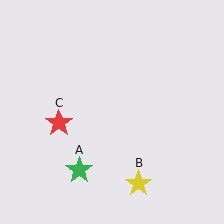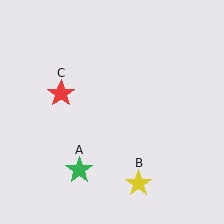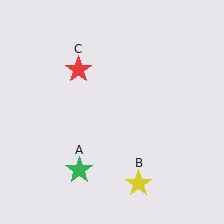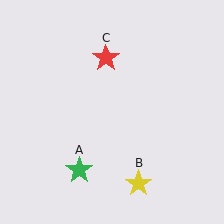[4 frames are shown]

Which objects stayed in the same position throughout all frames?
Green star (object A) and yellow star (object B) remained stationary.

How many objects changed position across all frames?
1 object changed position: red star (object C).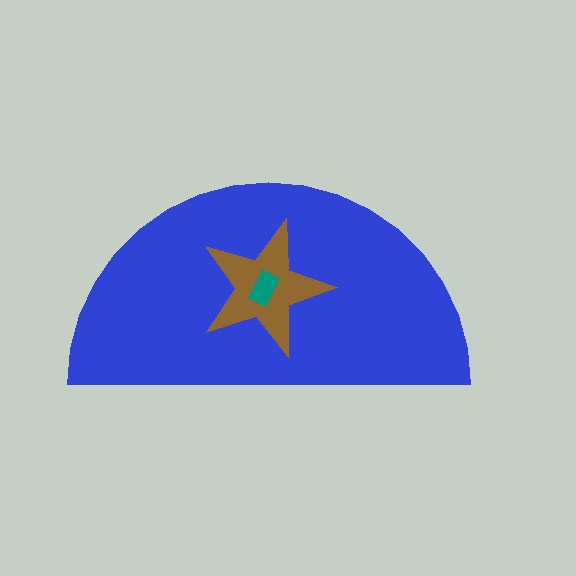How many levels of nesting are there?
3.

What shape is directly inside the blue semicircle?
The brown star.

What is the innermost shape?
The teal rectangle.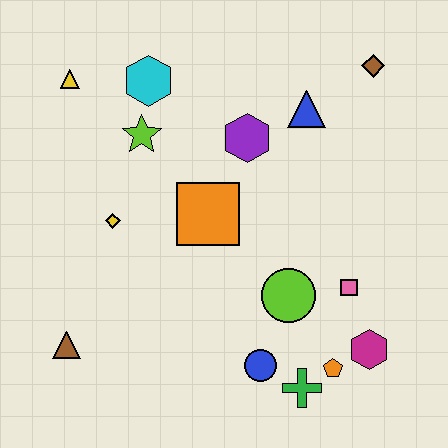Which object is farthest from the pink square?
The yellow triangle is farthest from the pink square.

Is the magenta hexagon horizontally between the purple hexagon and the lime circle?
No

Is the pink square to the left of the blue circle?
No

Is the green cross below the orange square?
Yes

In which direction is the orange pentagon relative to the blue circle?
The orange pentagon is to the right of the blue circle.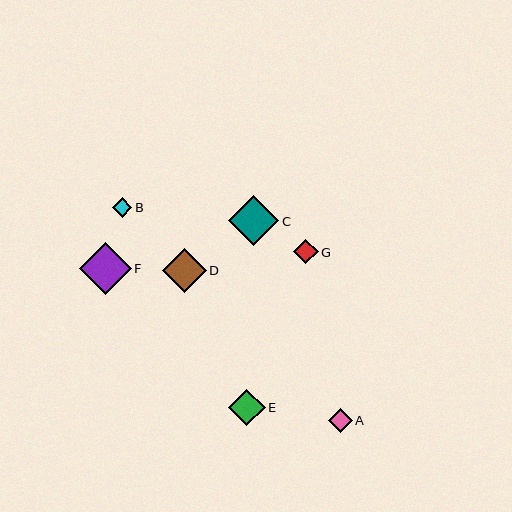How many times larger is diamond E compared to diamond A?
Diamond E is approximately 1.5 times the size of diamond A.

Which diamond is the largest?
Diamond F is the largest with a size of approximately 52 pixels.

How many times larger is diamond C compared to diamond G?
Diamond C is approximately 2.1 times the size of diamond G.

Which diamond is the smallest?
Diamond B is the smallest with a size of approximately 20 pixels.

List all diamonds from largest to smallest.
From largest to smallest: F, C, D, E, G, A, B.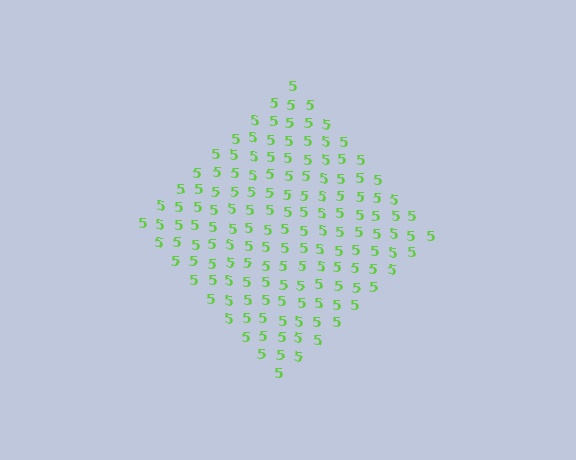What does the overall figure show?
The overall figure shows a diamond.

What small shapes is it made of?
It is made of small digit 5's.